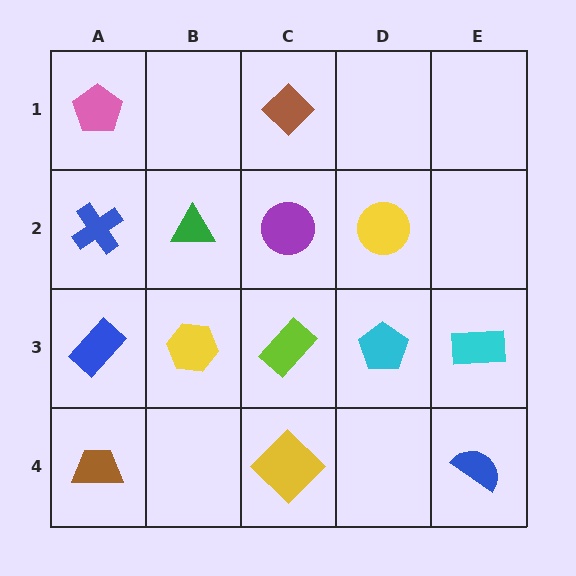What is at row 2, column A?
A blue cross.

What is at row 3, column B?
A yellow hexagon.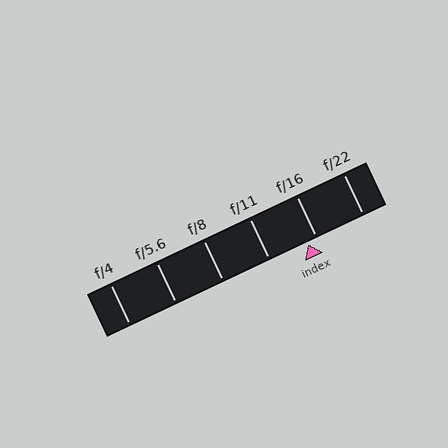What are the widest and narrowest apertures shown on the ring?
The widest aperture shown is f/4 and the narrowest is f/22.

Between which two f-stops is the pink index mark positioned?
The index mark is between f/11 and f/16.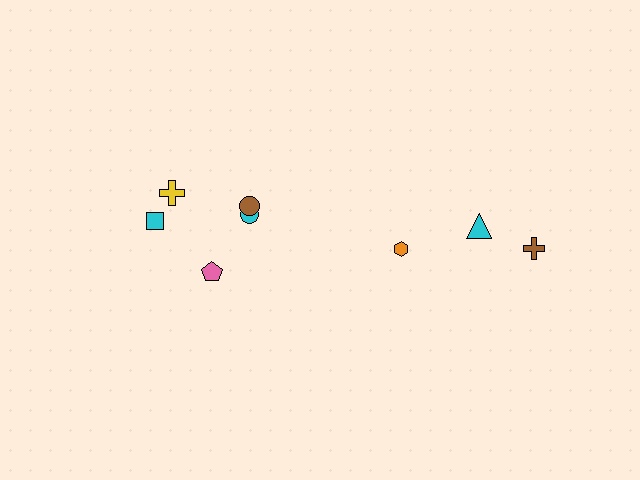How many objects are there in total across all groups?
There are 8 objects.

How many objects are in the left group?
There are 5 objects.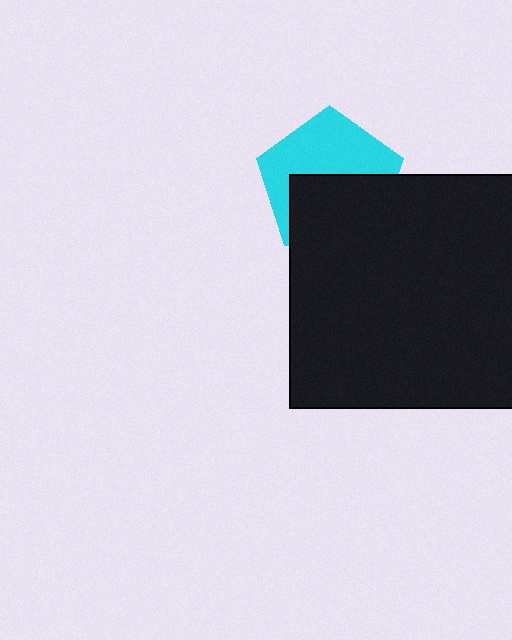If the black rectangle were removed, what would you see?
You would see the complete cyan pentagon.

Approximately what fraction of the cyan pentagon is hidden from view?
Roughly 49% of the cyan pentagon is hidden behind the black rectangle.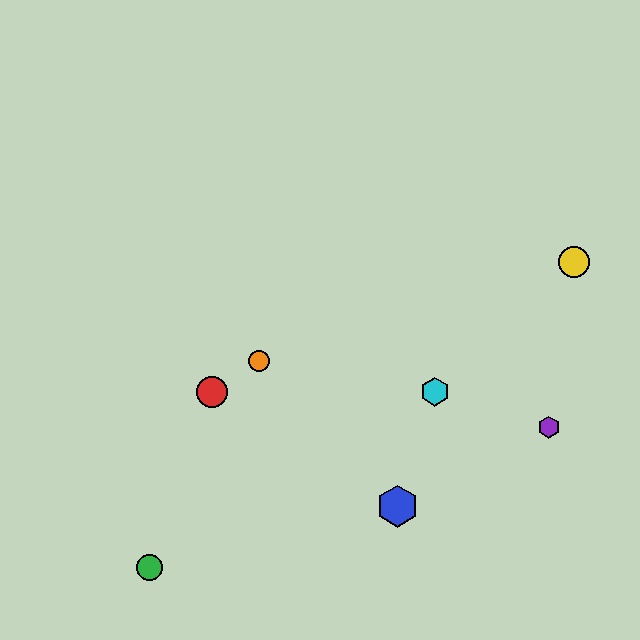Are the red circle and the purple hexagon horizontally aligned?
No, the red circle is at y≈392 and the purple hexagon is at y≈427.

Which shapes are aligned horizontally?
The red circle, the cyan hexagon are aligned horizontally.